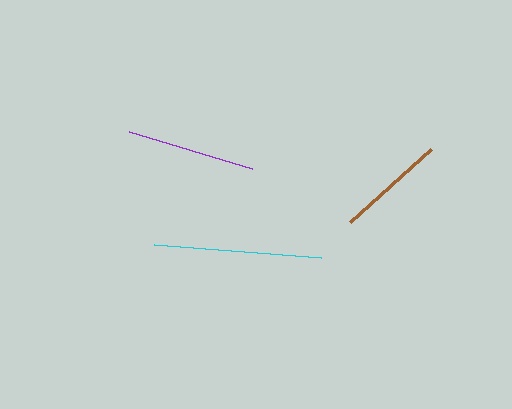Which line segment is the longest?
The cyan line is the longest at approximately 168 pixels.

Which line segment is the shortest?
The brown line is the shortest at approximately 109 pixels.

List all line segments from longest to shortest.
From longest to shortest: cyan, purple, brown.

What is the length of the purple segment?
The purple segment is approximately 128 pixels long.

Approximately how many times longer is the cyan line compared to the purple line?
The cyan line is approximately 1.3 times the length of the purple line.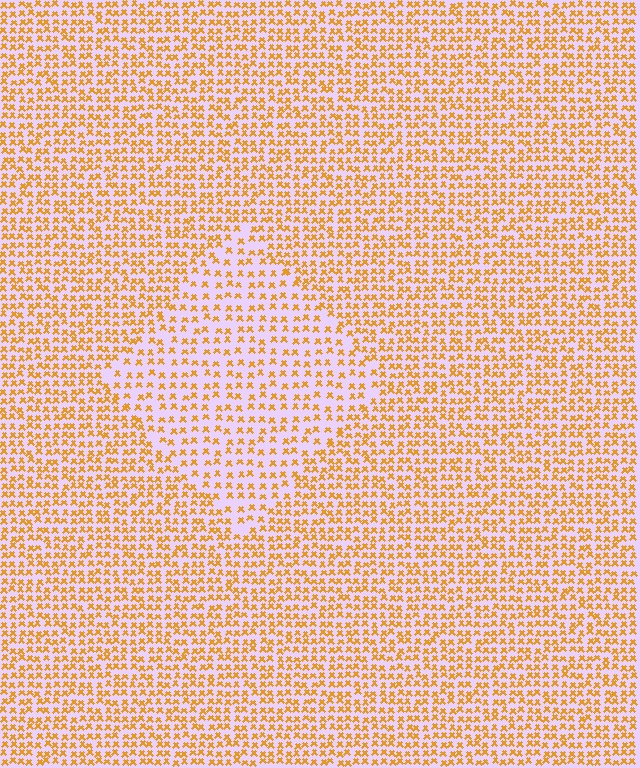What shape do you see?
I see a diamond.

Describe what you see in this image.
The image contains small orange elements arranged at two different densities. A diamond-shaped region is visible where the elements are less densely packed than the surrounding area.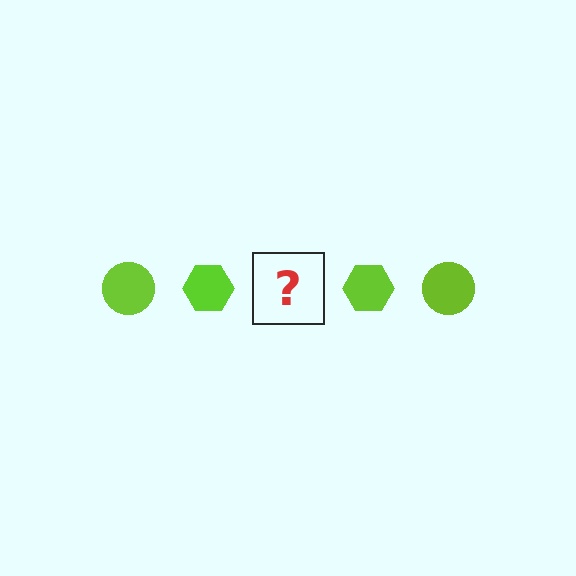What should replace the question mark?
The question mark should be replaced with a lime circle.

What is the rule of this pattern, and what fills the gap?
The rule is that the pattern cycles through circle, hexagon shapes in lime. The gap should be filled with a lime circle.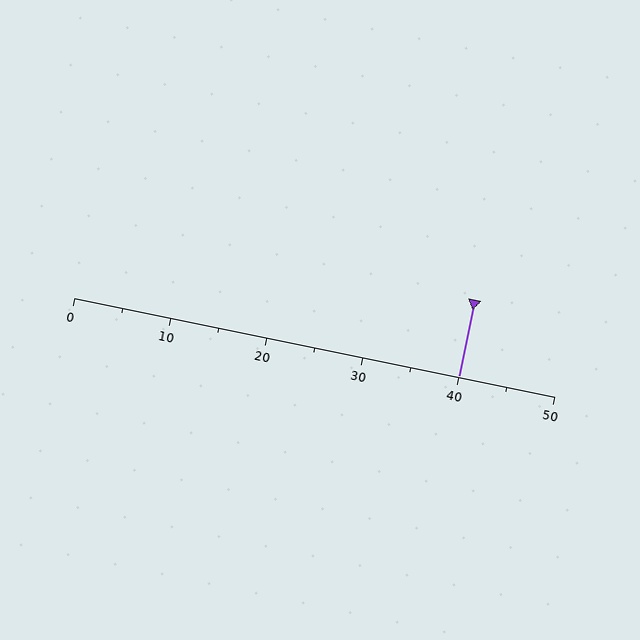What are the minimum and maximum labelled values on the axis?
The axis runs from 0 to 50.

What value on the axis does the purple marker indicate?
The marker indicates approximately 40.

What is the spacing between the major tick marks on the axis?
The major ticks are spaced 10 apart.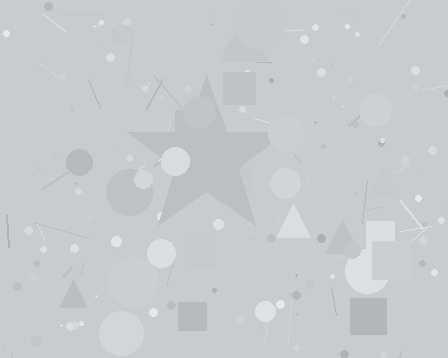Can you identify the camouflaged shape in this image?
The camouflaged shape is a star.